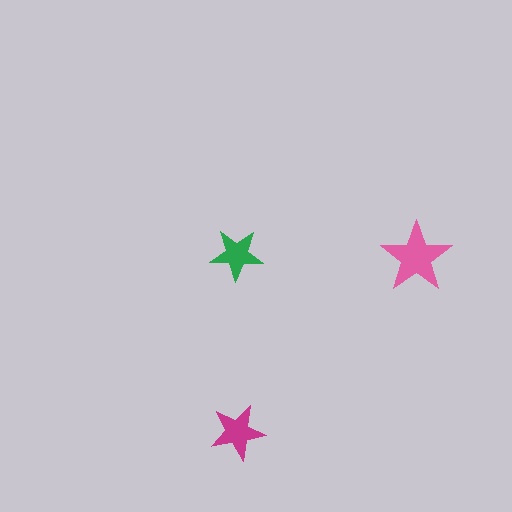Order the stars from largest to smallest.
the pink one, the magenta one, the green one.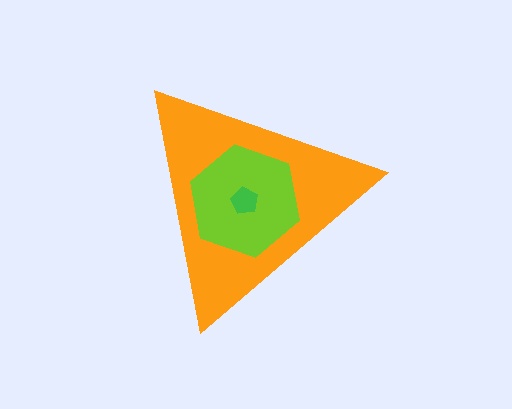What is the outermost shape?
The orange triangle.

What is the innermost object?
The green pentagon.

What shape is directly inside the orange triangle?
The lime hexagon.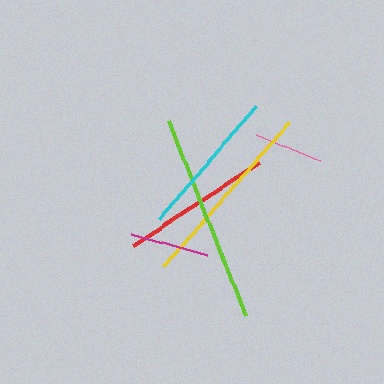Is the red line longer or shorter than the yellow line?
The yellow line is longer than the red line.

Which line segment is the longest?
The lime line is the longest at approximately 210 pixels.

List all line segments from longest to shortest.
From longest to shortest: lime, yellow, red, cyan, magenta, pink.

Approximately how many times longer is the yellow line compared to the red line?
The yellow line is approximately 1.3 times the length of the red line.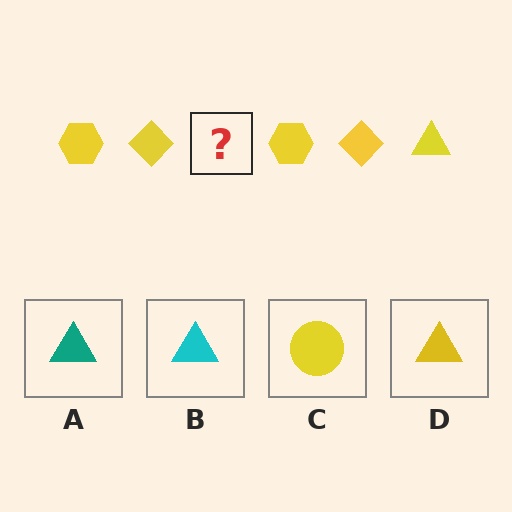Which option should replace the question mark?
Option D.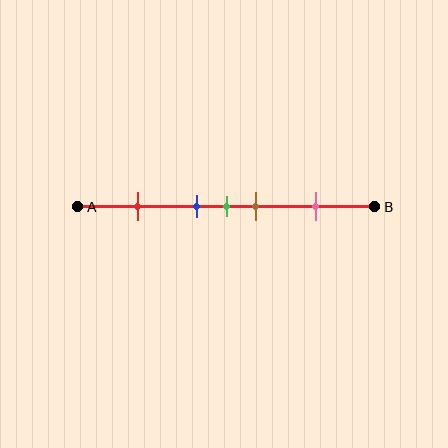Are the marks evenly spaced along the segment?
No, the marks are not evenly spaced.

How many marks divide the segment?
There are 5 marks dividing the segment.